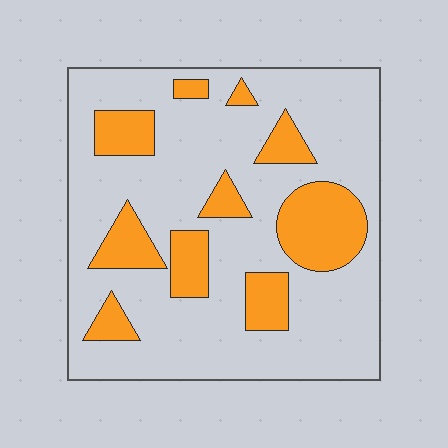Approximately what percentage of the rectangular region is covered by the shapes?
Approximately 25%.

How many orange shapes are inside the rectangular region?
10.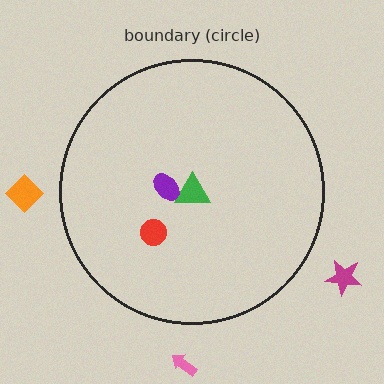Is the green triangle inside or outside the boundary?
Inside.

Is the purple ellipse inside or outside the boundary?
Inside.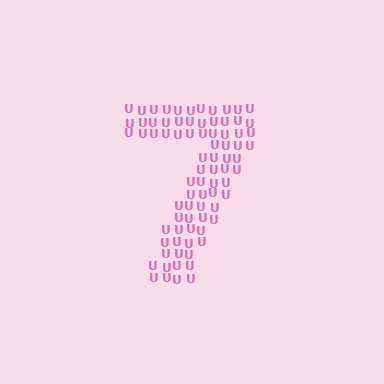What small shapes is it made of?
It is made of small letter U's.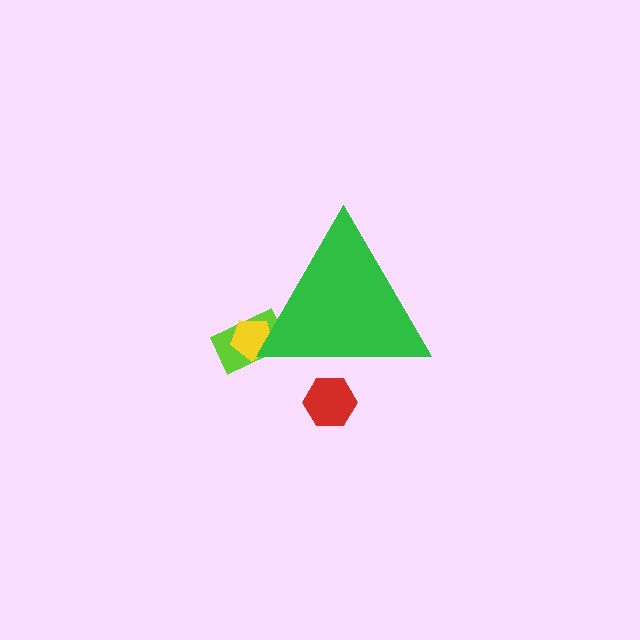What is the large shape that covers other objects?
A green triangle.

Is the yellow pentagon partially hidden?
Yes, the yellow pentagon is partially hidden behind the green triangle.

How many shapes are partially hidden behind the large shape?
3 shapes are partially hidden.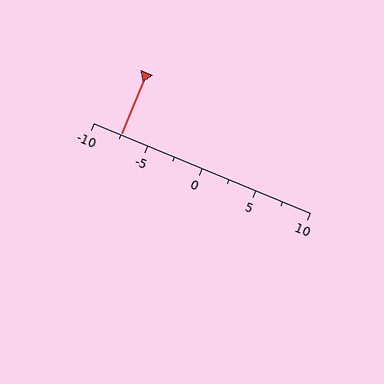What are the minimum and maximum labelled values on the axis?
The axis runs from -10 to 10.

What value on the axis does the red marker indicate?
The marker indicates approximately -7.5.